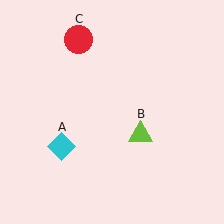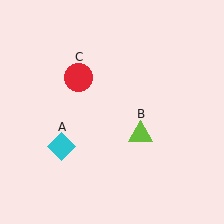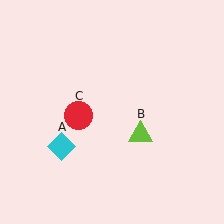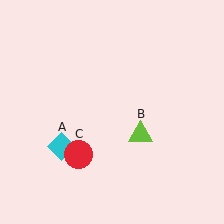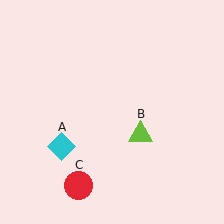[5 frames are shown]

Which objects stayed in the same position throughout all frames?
Cyan diamond (object A) and lime triangle (object B) remained stationary.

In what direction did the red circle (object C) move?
The red circle (object C) moved down.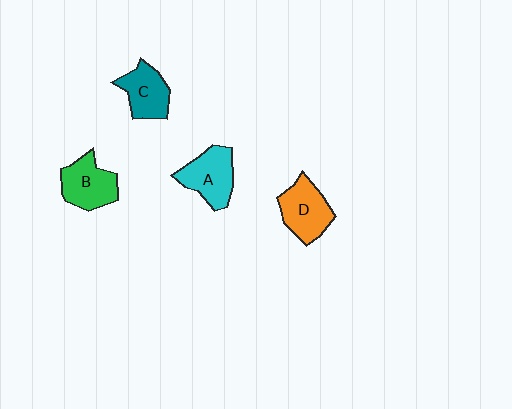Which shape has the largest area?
Shape A (cyan).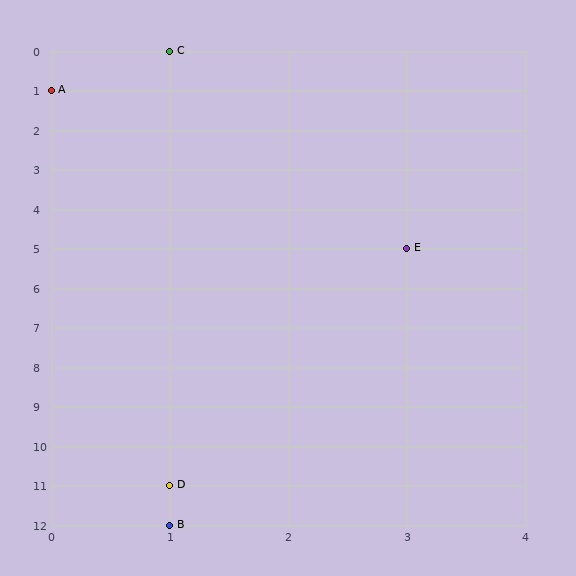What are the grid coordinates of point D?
Point D is at grid coordinates (1, 11).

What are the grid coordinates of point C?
Point C is at grid coordinates (1, 0).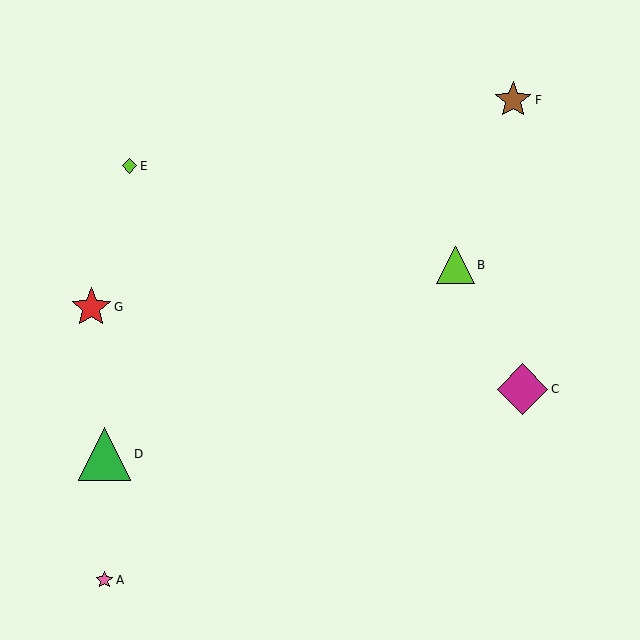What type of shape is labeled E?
Shape E is a lime diamond.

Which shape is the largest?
The green triangle (labeled D) is the largest.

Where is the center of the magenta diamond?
The center of the magenta diamond is at (522, 389).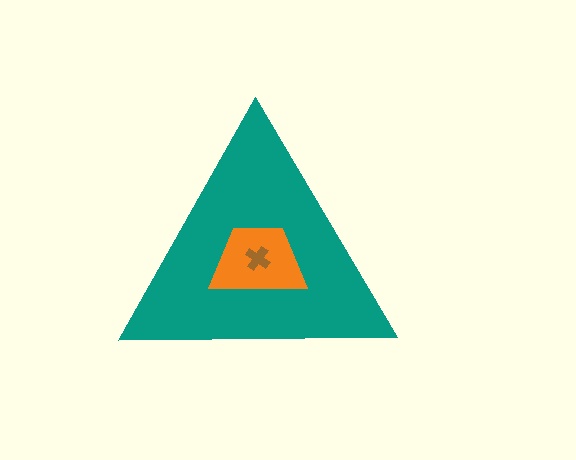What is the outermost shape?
The teal triangle.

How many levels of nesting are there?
3.